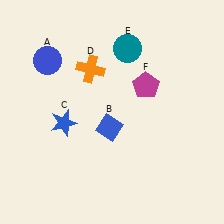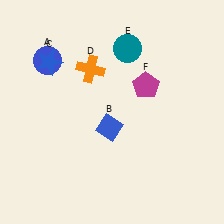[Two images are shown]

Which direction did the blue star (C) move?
The blue star (C) moved up.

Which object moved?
The blue star (C) moved up.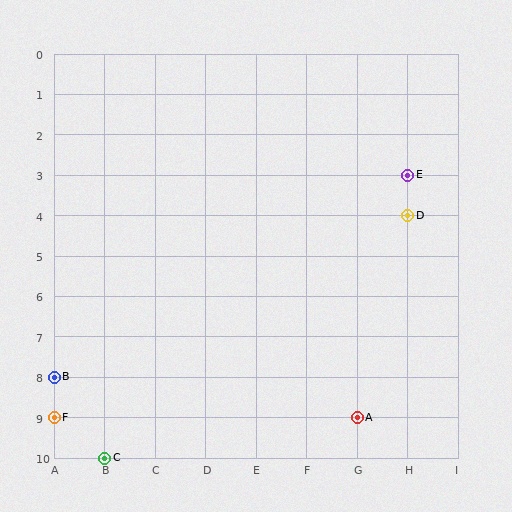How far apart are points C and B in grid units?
Points C and B are 1 column and 2 rows apart (about 2.2 grid units diagonally).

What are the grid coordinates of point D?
Point D is at grid coordinates (H, 4).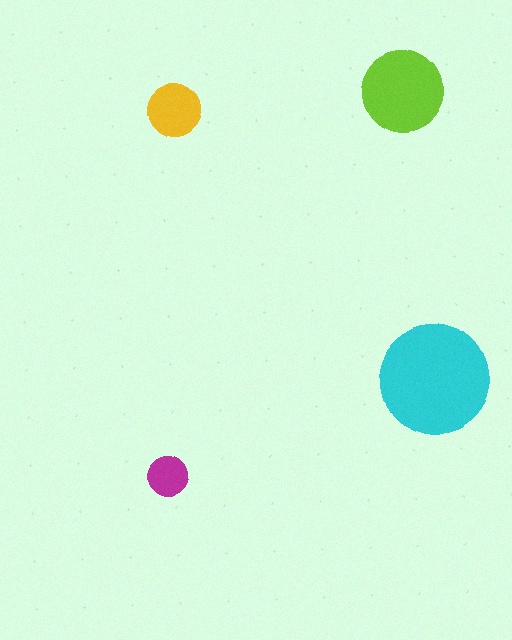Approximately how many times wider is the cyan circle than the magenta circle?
About 2.5 times wider.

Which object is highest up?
The lime circle is topmost.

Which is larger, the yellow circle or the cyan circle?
The cyan one.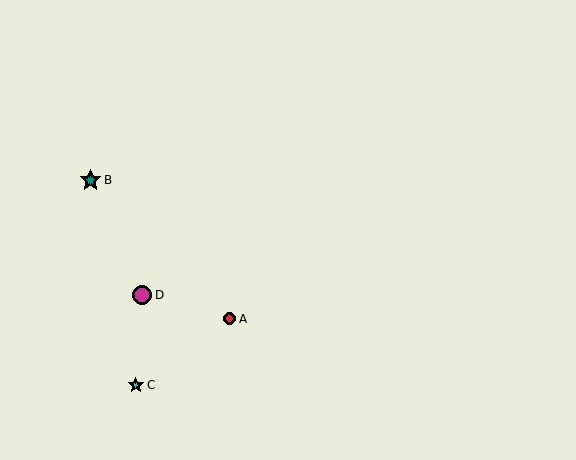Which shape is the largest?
The teal star (labeled B) is the largest.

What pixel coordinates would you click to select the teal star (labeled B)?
Click at (90, 180) to select the teal star B.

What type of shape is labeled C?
Shape C is a cyan star.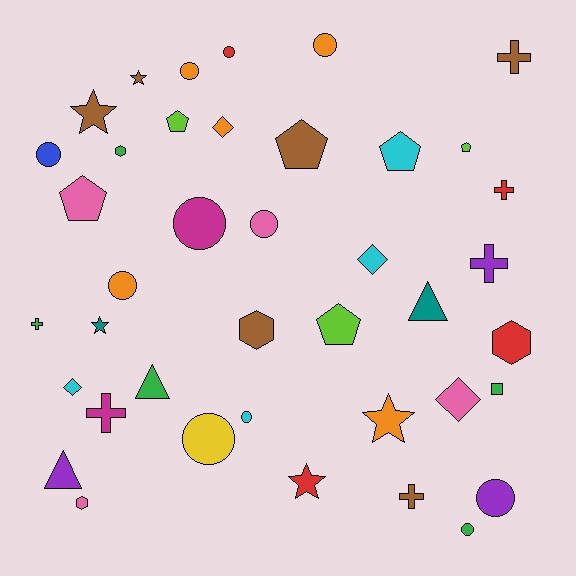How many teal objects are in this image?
There are 2 teal objects.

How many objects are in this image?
There are 40 objects.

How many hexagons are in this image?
There are 4 hexagons.